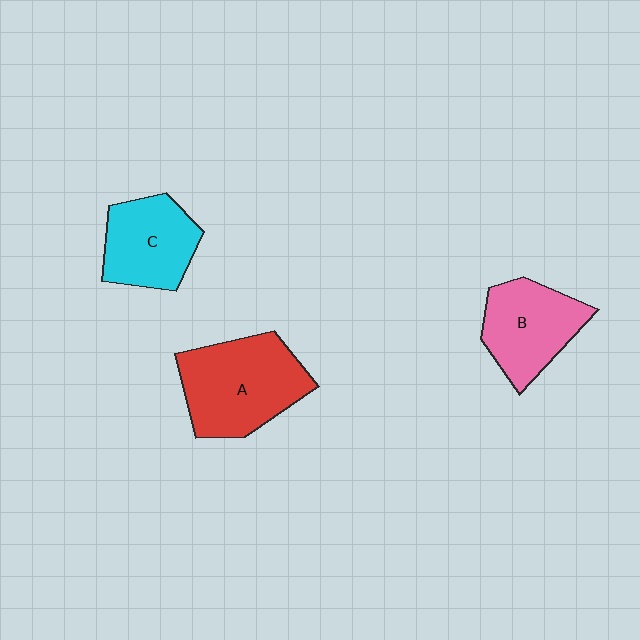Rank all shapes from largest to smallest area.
From largest to smallest: A (red), B (pink), C (cyan).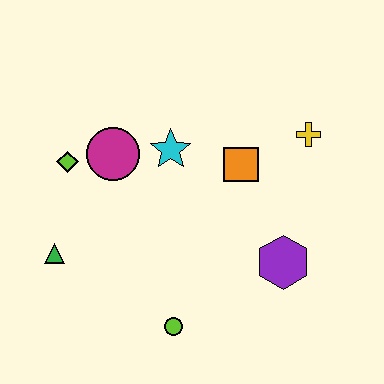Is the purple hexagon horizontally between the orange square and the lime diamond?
No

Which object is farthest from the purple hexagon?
The lime diamond is farthest from the purple hexagon.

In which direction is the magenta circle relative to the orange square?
The magenta circle is to the left of the orange square.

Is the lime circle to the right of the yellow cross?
No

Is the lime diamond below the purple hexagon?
No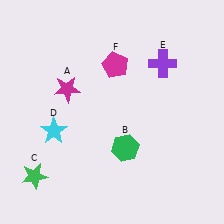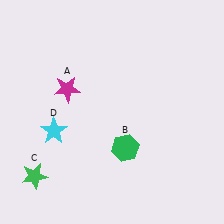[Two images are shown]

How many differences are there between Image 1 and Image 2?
There are 2 differences between the two images.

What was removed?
The magenta pentagon (F), the purple cross (E) were removed in Image 2.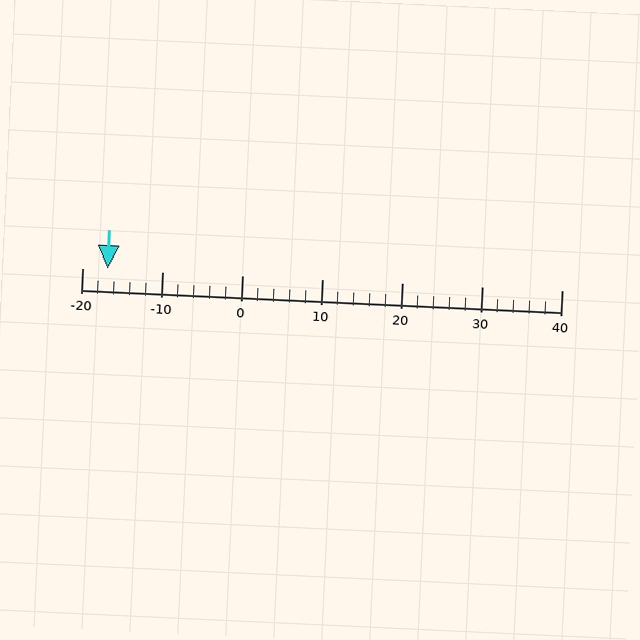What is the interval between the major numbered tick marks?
The major tick marks are spaced 10 units apart.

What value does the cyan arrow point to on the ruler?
The cyan arrow points to approximately -17.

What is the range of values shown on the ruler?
The ruler shows values from -20 to 40.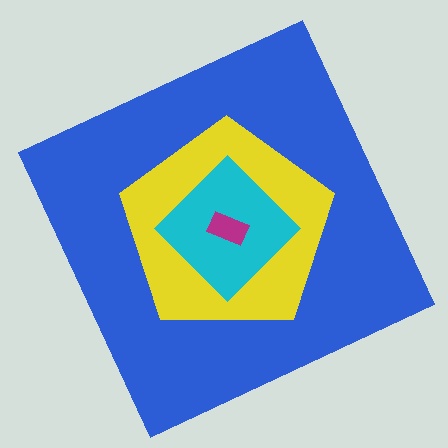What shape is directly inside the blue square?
The yellow pentagon.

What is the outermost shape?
The blue square.